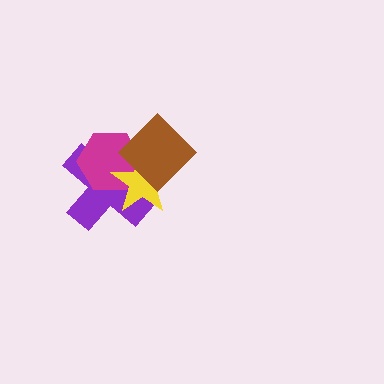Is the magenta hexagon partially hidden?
Yes, it is partially covered by another shape.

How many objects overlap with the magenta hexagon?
3 objects overlap with the magenta hexagon.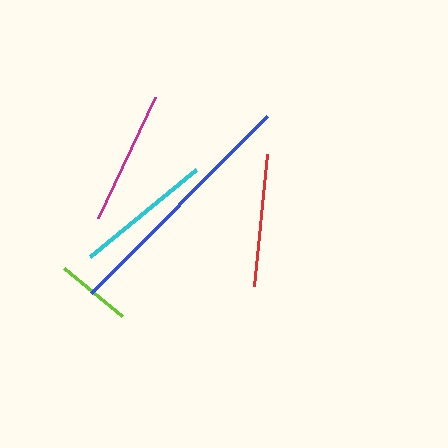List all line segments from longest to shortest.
From longest to shortest: blue, cyan, magenta, red, lime.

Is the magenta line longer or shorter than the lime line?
The magenta line is longer than the lime line.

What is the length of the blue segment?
The blue segment is approximately 250 pixels long.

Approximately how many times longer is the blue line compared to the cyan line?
The blue line is approximately 1.8 times the length of the cyan line.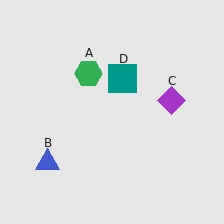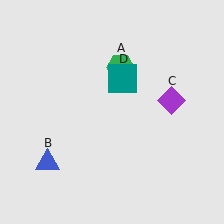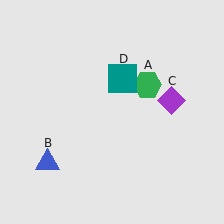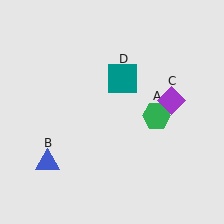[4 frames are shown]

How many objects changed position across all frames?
1 object changed position: green hexagon (object A).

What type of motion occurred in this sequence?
The green hexagon (object A) rotated clockwise around the center of the scene.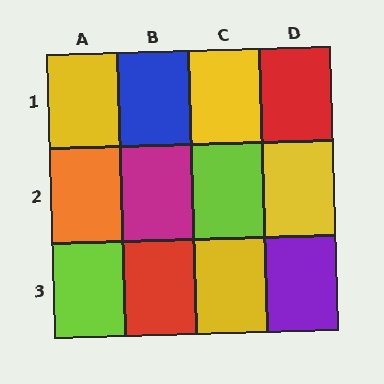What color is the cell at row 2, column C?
Lime.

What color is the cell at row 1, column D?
Red.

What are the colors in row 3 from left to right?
Lime, red, yellow, purple.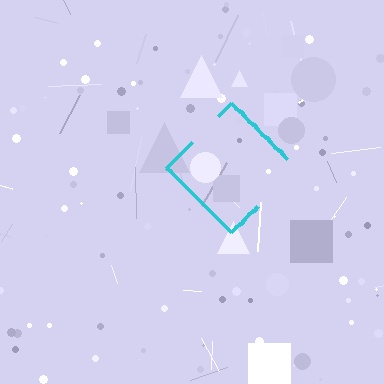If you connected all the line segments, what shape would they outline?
They would outline a diamond.